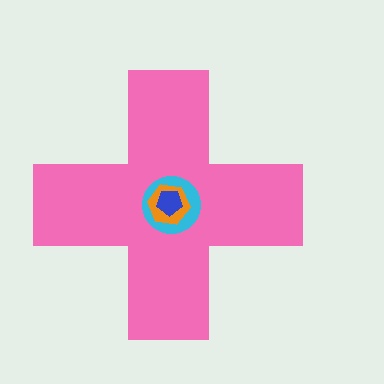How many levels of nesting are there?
4.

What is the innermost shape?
The blue pentagon.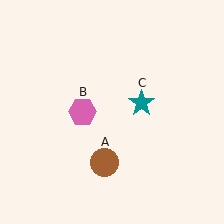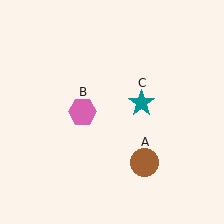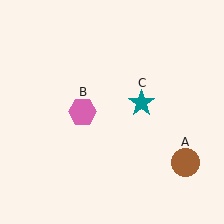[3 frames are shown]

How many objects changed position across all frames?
1 object changed position: brown circle (object A).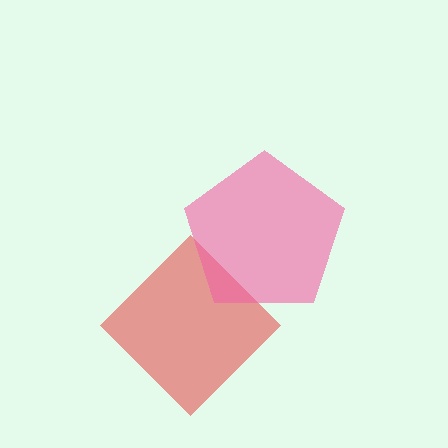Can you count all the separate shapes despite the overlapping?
Yes, there are 2 separate shapes.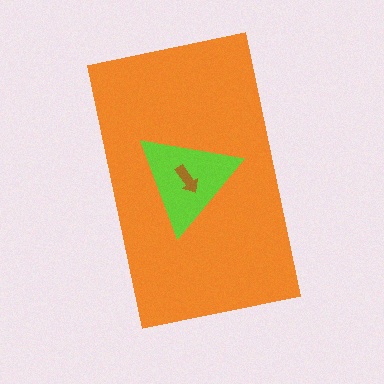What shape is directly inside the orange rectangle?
The lime triangle.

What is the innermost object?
The brown arrow.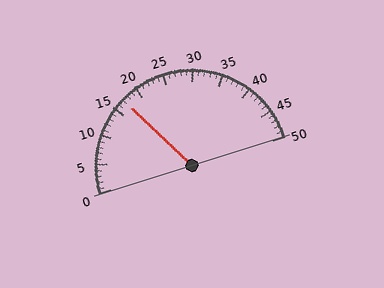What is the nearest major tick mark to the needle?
The nearest major tick mark is 15.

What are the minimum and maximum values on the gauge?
The gauge ranges from 0 to 50.